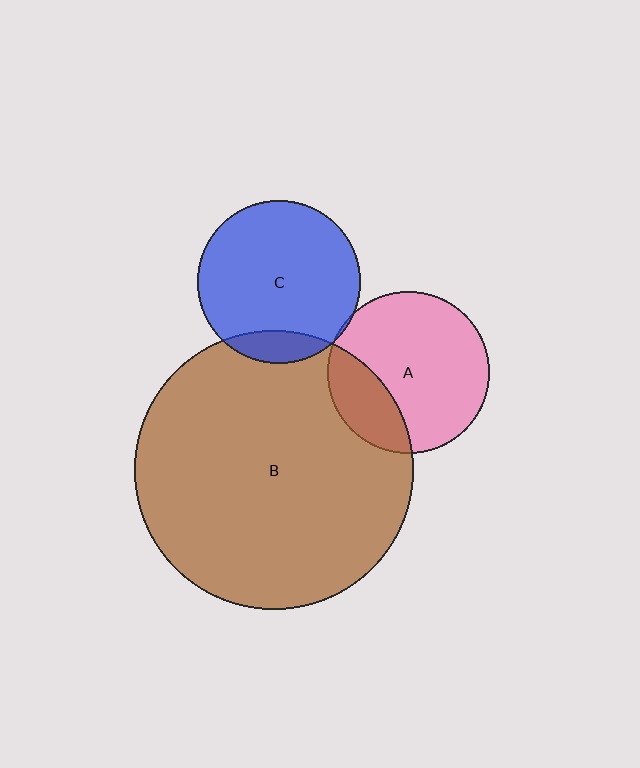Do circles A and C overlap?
Yes.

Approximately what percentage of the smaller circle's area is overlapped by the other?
Approximately 5%.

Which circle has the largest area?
Circle B (brown).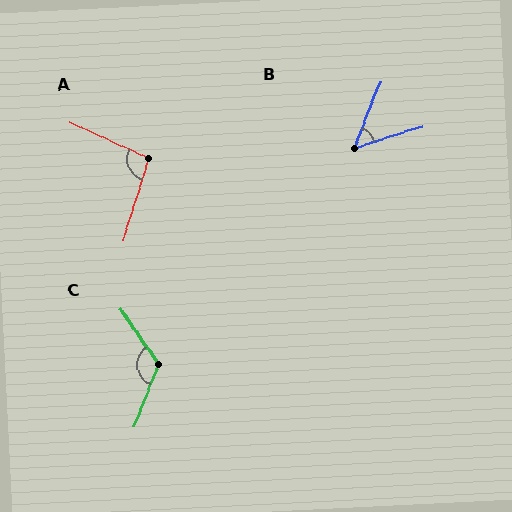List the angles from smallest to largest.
B (51°), A (98°), C (124°).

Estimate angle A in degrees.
Approximately 98 degrees.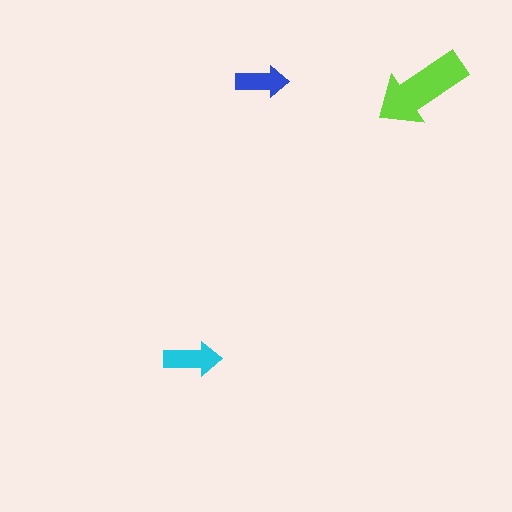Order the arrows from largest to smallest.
the lime one, the cyan one, the blue one.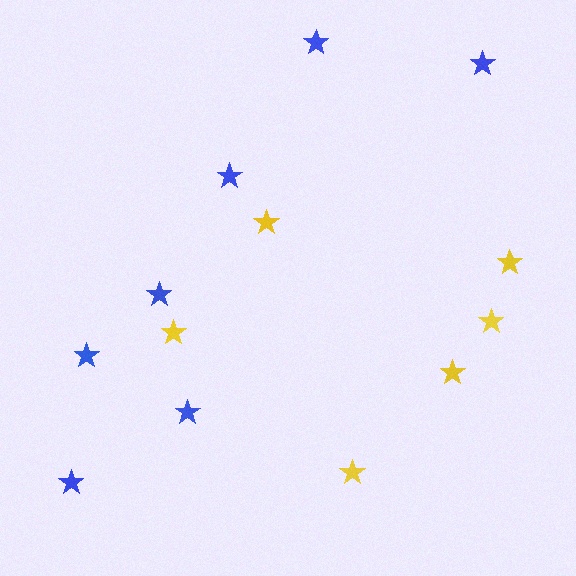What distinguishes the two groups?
There are 2 groups: one group of yellow stars (6) and one group of blue stars (7).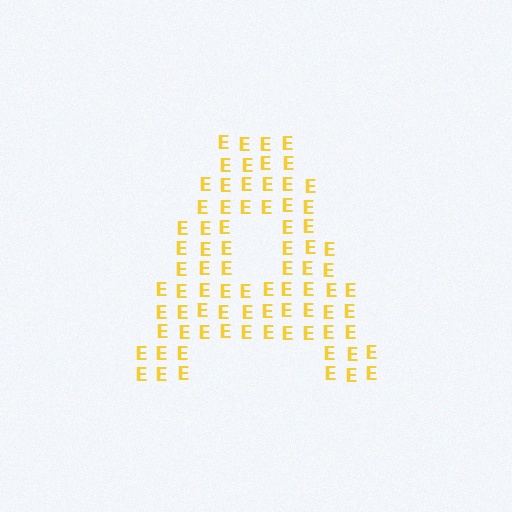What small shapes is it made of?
It is made of small letter E's.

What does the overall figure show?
The overall figure shows the letter A.